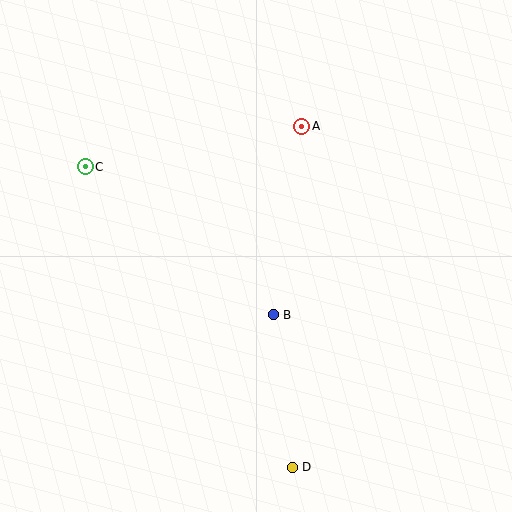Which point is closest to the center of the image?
Point B at (273, 315) is closest to the center.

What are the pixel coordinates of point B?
Point B is at (273, 315).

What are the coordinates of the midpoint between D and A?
The midpoint between D and A is at (297, 297).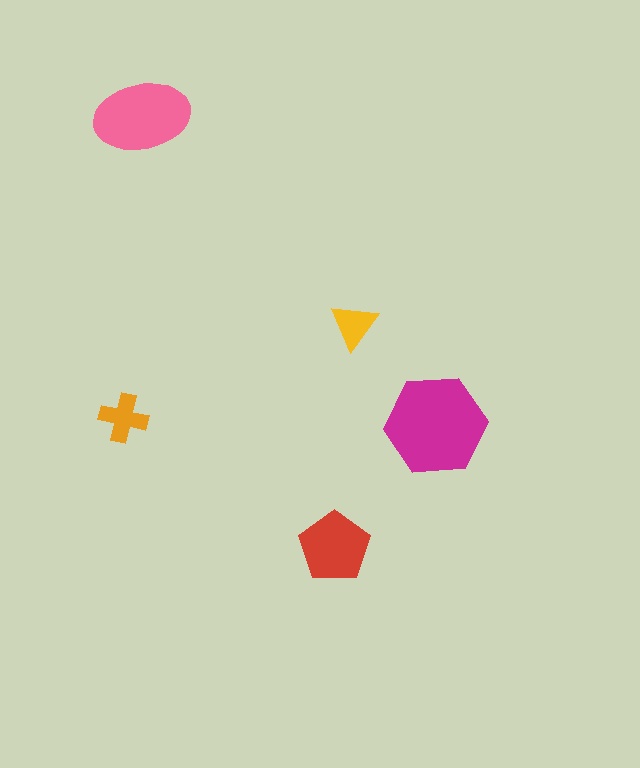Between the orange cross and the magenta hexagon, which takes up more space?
The magenta hexagon.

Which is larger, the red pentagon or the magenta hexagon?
The magenta hexagon.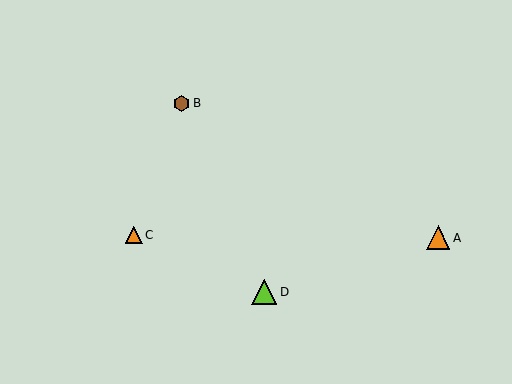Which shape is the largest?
The lime triangle (labeled D) is the largest.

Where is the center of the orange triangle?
The center of the orange triangle is at (438, 238).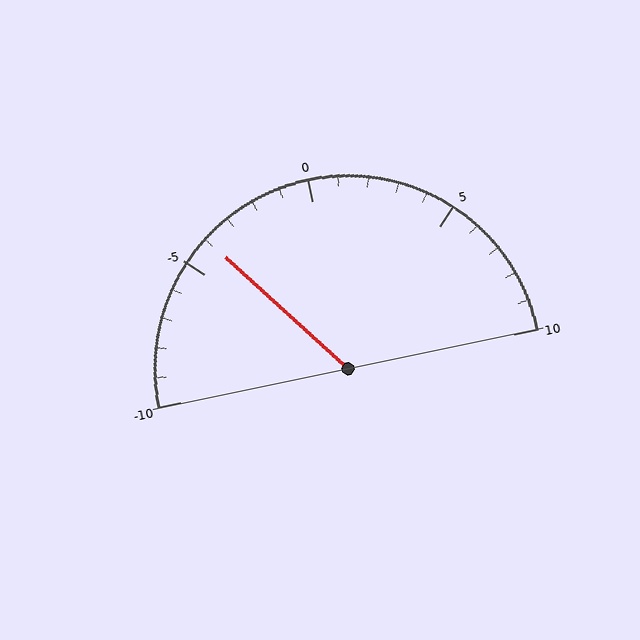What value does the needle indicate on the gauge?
The needle indicates approximately -4.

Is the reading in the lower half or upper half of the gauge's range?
The reading is in the lower half of the range (-10 to 10).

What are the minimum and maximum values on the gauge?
The gauge ranges from -10 to 10.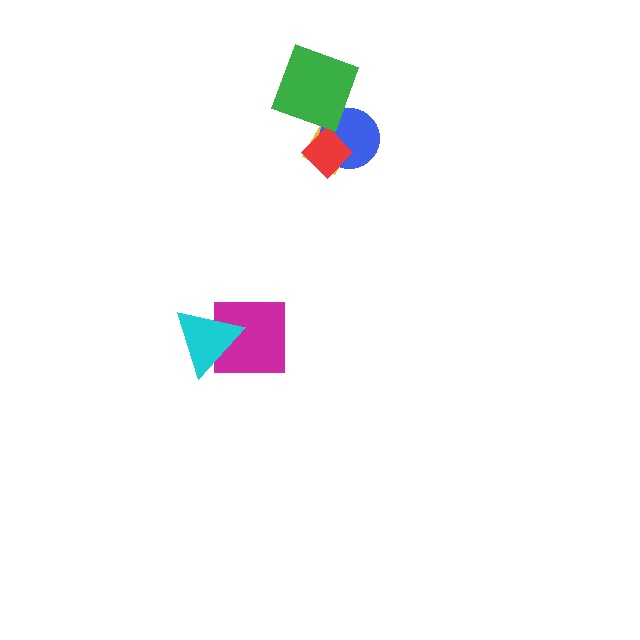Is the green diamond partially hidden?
No, no other shape covers it.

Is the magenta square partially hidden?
Yes, it is partially covered by another shape.